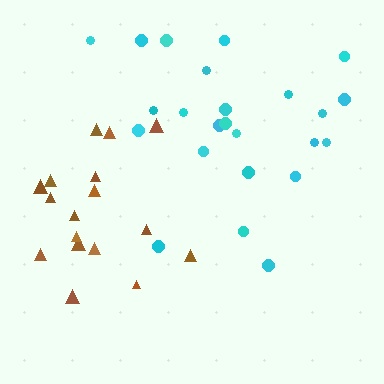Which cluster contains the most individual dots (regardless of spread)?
Cyan (24).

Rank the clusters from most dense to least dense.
brown, cyan.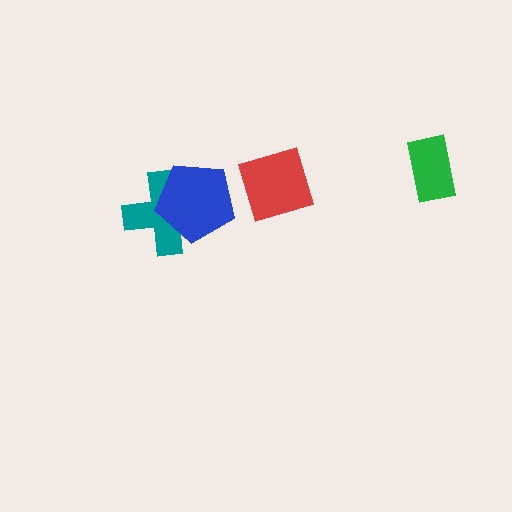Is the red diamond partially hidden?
No, no other shape covers it.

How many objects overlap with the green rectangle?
0 objects overlap with the green rectangle.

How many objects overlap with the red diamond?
0 objects overlap with the red diamond.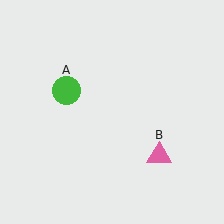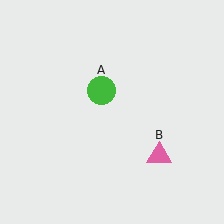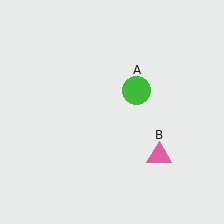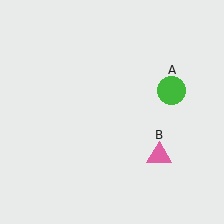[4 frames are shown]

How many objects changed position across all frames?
1 object changed position: green circle (object A).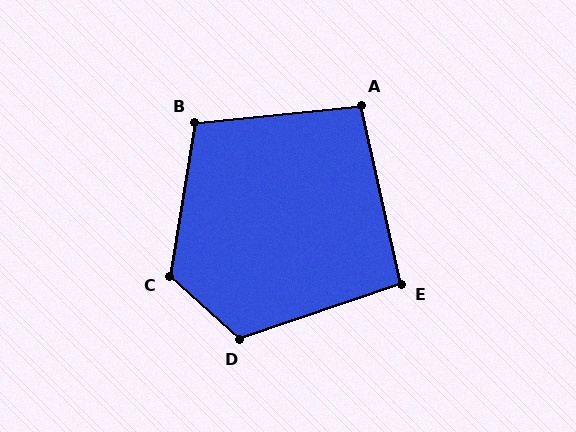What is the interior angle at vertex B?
Approximately 105 degrees (obtuse).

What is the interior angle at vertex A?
Approximately 97 degrees (obtuse).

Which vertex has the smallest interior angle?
E, at approximately 96 degrees.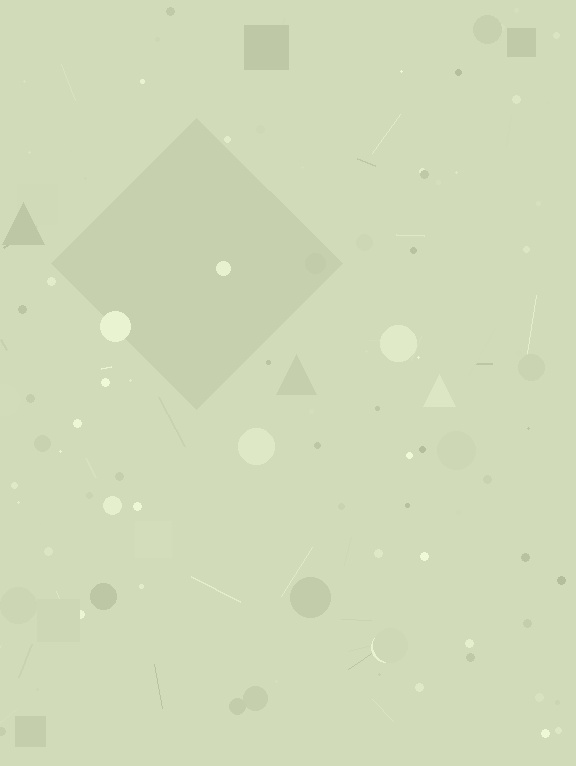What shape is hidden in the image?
A diamond is hidden in the image.